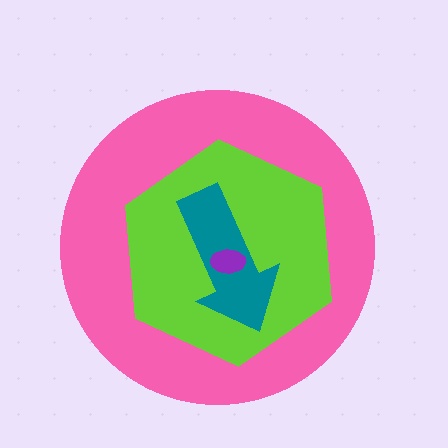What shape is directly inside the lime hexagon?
The teal arrow.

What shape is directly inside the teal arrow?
The purple ellipse.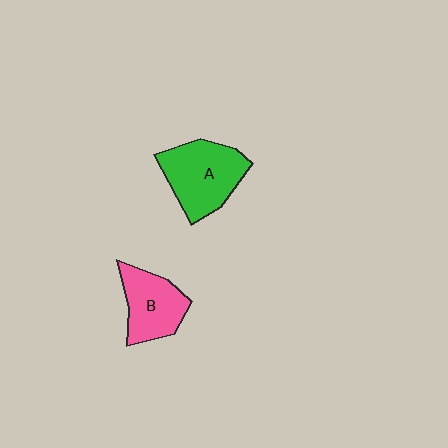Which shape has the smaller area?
Shape B (pink).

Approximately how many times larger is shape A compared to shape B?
Approximately 1.3 times.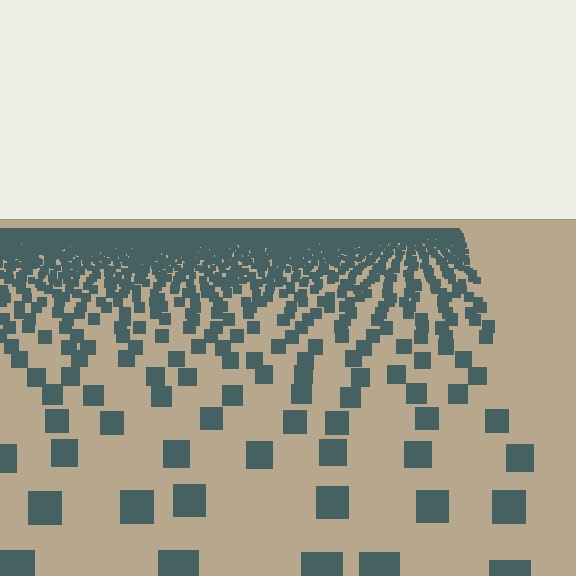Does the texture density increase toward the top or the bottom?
Density increases toward the top.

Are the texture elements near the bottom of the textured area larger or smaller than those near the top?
Larger. Near the bottom, elements are closer to the viewer and appear at a bigger on-screen size.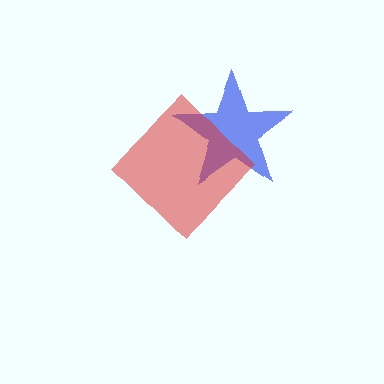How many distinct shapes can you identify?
There are 2 distinct shapes: a blue star, a red diamond.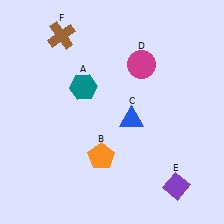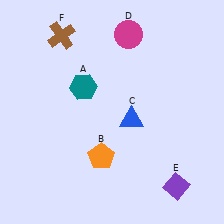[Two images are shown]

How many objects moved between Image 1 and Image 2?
1 object moved between the two images.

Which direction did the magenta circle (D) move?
The magenta circle (D) moved up.